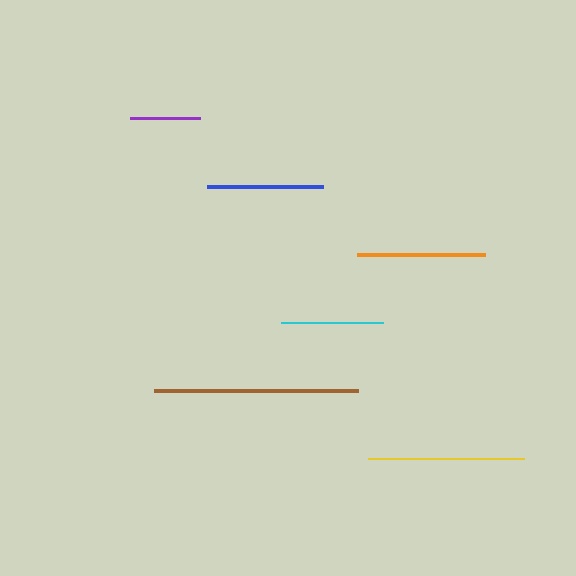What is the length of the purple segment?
The purple segment is approximately 70 pixels long.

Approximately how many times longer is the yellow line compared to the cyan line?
The yellow line is approximately 1.5 times the length of the cyan line.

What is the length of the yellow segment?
The yellow segment is approximately 155 pixels long.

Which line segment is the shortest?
The purple line is the shortest at approximately 70 pixels.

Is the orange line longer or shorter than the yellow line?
The yellow line is longer than the orange line.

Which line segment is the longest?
The brown line is the longest at approximately 203 pixels.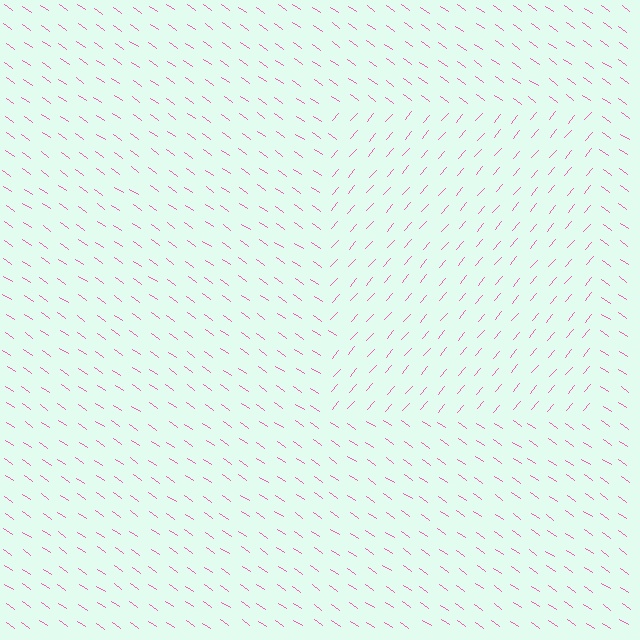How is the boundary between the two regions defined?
The boundary is defined purely by a change in line orientation (approximately 84 degrees difference). All lines are the same color and thickness.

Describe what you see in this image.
The image is filled with small pink line segments. A rectangle region in the image has lines oriented differently from the surrounding lines, creating a visible texture boundary.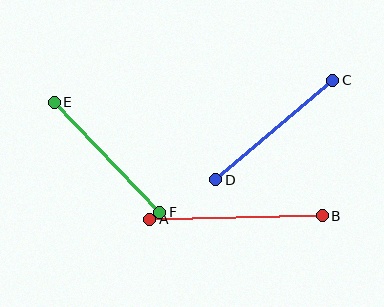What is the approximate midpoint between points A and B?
The midpoint is at approximately (236, 218) pixels.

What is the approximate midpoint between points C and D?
The midpoint is at approximately (274, 130) pixels.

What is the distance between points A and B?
The distance is approximately 173 pixels.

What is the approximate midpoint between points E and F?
The midpoint is at approximately (107, 157) pixels.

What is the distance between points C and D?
The distance is approximately 154 pixels.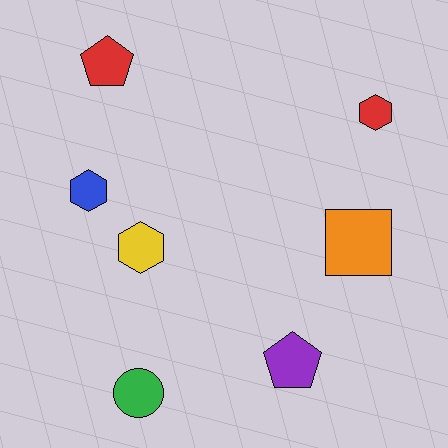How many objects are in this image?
There are 7 objects.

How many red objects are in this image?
There are 2 red objects.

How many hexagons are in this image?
There are 3 hexagons.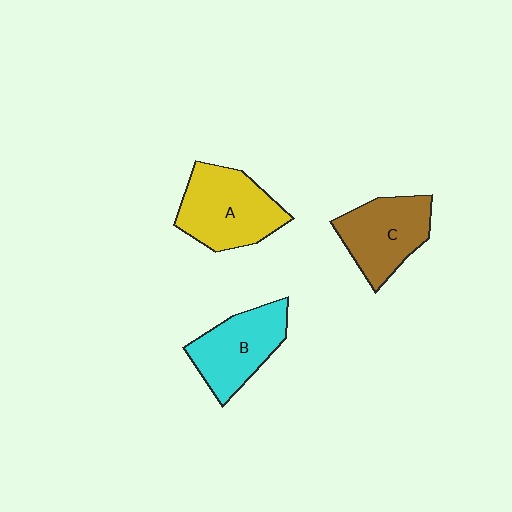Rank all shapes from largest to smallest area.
From largest to smallest: A (yellow), C (brown), B (cyan).